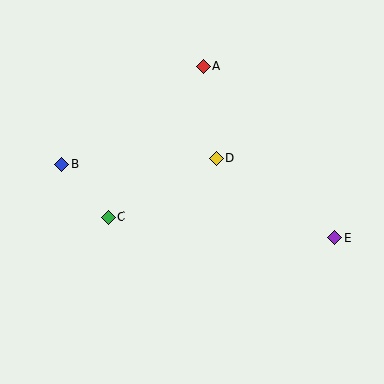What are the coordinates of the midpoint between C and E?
The midpoint between C and E is at (222, 227).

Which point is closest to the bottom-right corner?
Point E is closest to the bottom-right corner.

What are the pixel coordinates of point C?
Point C is at (108, 217).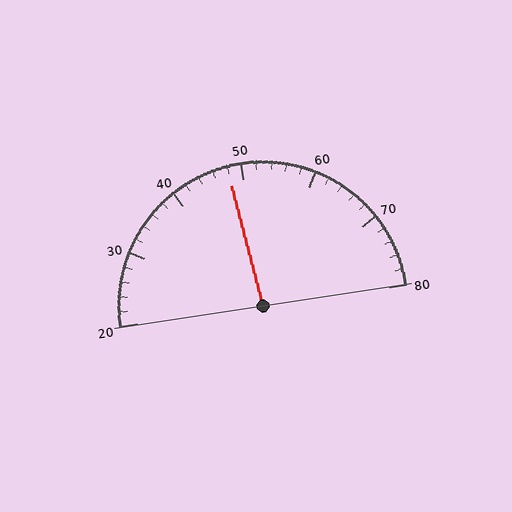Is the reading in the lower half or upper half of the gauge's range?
The reading is in the lower half of the range (20 to 80).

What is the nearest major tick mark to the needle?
The nearest major tick mark is 50.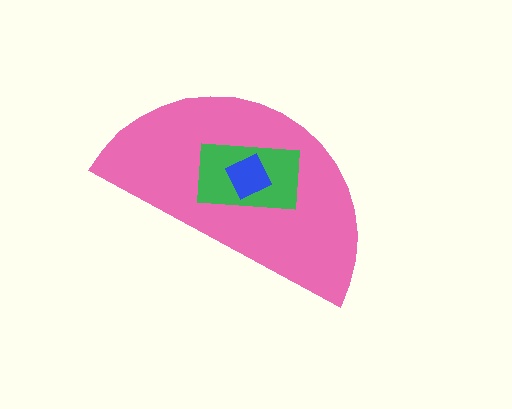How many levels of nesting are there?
3.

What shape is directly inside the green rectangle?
The blue diamond.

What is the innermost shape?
The blue diamond.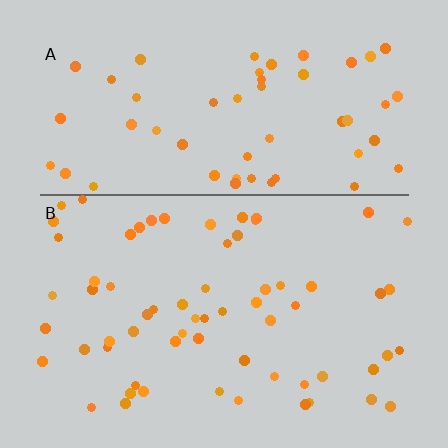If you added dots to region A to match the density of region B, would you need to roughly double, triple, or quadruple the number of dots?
Approximately double.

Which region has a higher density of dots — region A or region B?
B (the bottom).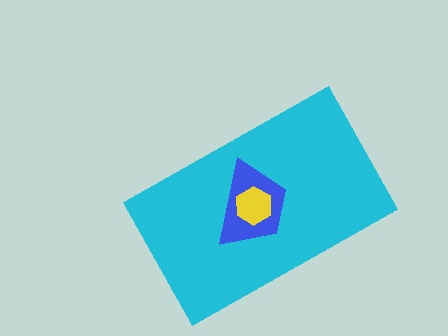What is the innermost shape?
The yellow hexagon.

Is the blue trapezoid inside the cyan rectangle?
Yes.